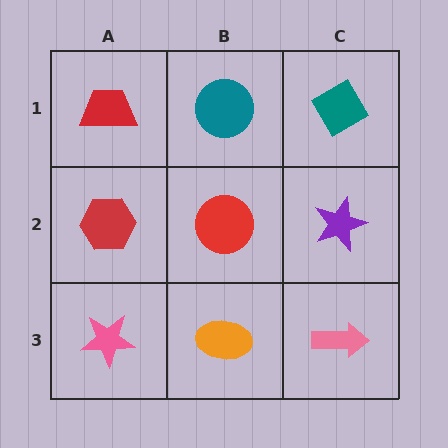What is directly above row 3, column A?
A red hexagon.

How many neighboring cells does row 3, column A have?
2.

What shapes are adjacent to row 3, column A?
A red hexagon (row 2, column A), an orange ellipse (row 3, column B).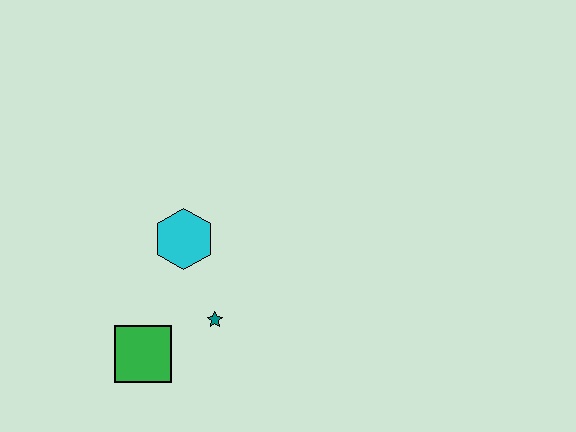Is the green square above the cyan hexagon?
No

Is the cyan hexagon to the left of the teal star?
Yes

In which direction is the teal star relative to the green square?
The teal star is to the right of the green square.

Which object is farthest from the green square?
The cyan hexagon is farthest from the green square.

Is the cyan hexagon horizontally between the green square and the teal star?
Yes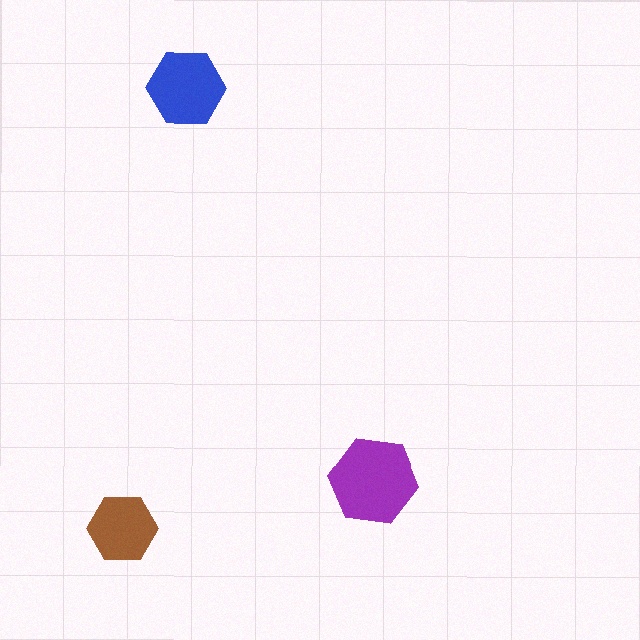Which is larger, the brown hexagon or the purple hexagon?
The purple one.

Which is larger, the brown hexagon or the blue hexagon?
The blue one.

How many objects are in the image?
There are 3 objects in the image.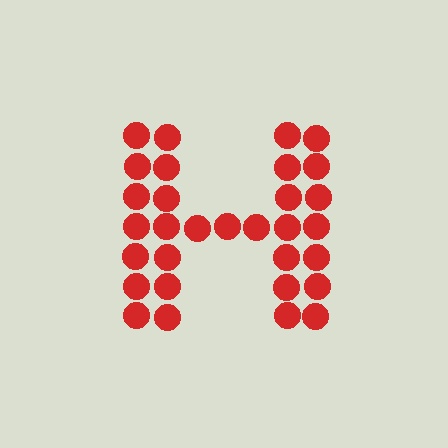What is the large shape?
The large shape is the letter H.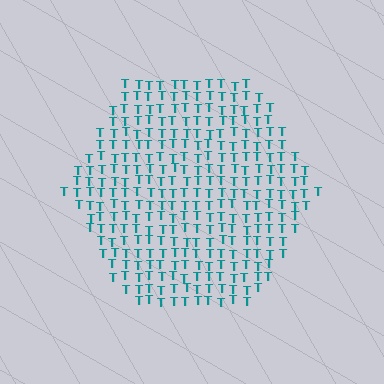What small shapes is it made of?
It is made of small letter T's.